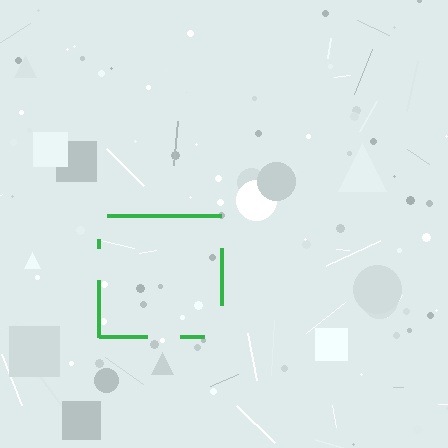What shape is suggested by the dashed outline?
The dashed outline suggests a square.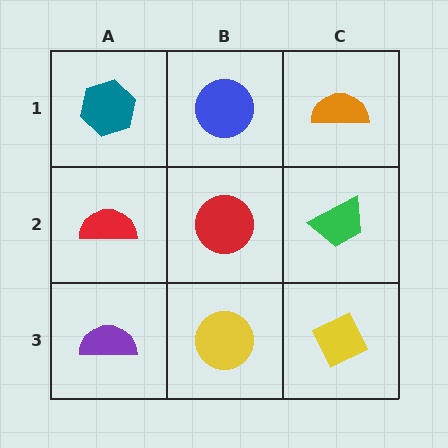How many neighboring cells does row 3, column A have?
2.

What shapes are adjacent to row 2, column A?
A teal hexagon (row 1, column A), a purple semicircle (row 3, column A), a red circle (row 2, column B).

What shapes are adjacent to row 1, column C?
A green trapezoid (row 2, column C), a blue circle (row 1, column B).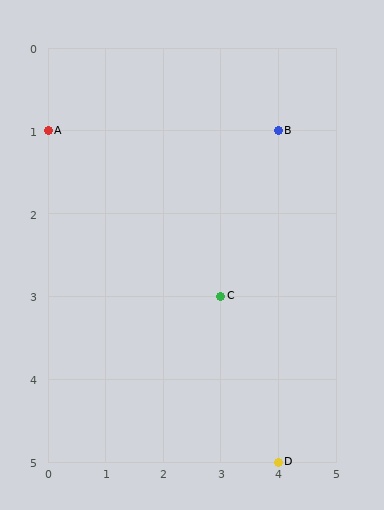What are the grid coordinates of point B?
Point B is at grid coordinates (4, 1).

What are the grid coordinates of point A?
Point A is at grid coordinates (0, 1).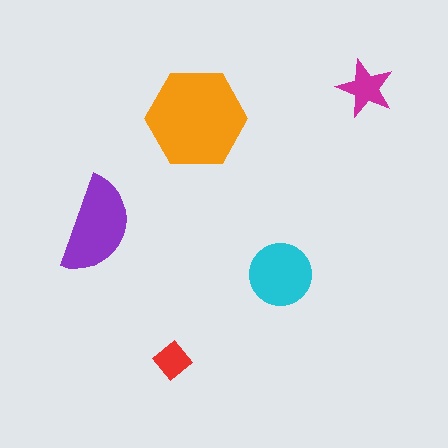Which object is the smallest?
The red diamond.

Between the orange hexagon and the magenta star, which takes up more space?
The orange hexagon.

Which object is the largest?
The orange hexagon.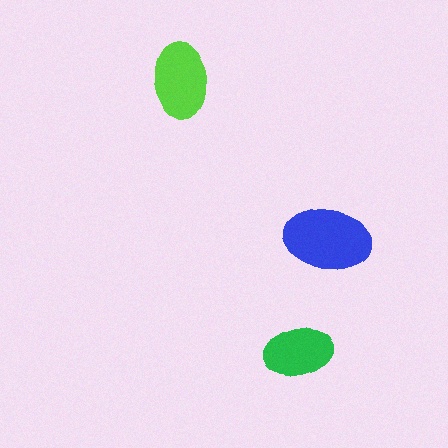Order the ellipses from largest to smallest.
the blue one, the lime one, the green one.